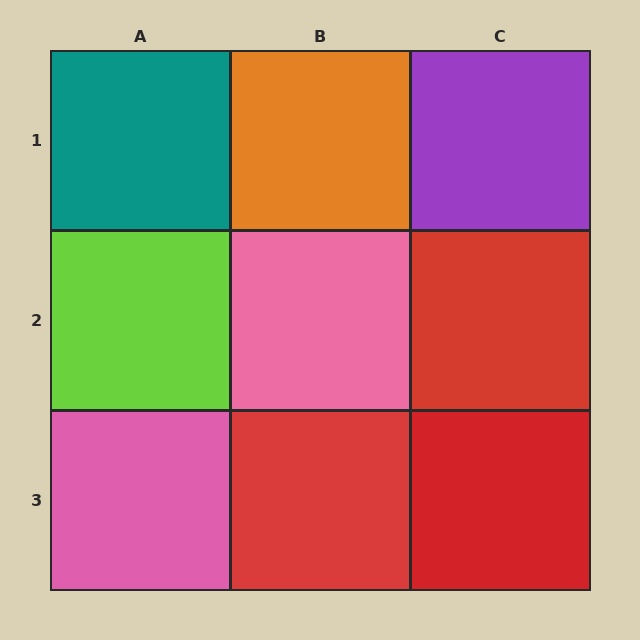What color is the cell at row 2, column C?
Red.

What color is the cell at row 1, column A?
Teal.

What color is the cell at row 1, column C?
Purple.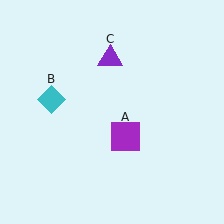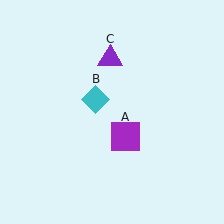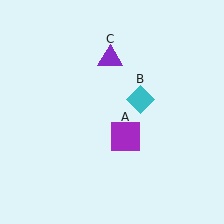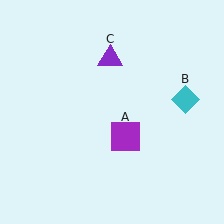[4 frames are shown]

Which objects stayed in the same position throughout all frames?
Purple square (object A) and purple triangle (object C) remained stationary.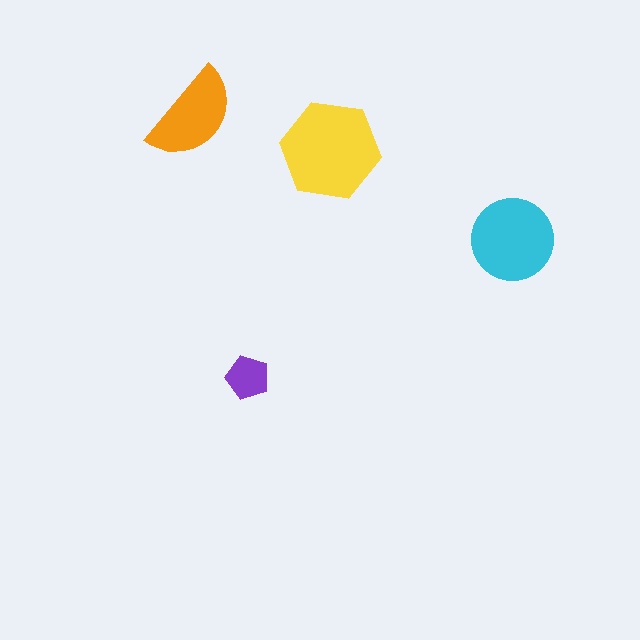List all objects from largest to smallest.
The yellow hexagon, the cyan circle, the orange semicircle, the purple pentagon.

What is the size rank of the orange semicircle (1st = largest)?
3rd.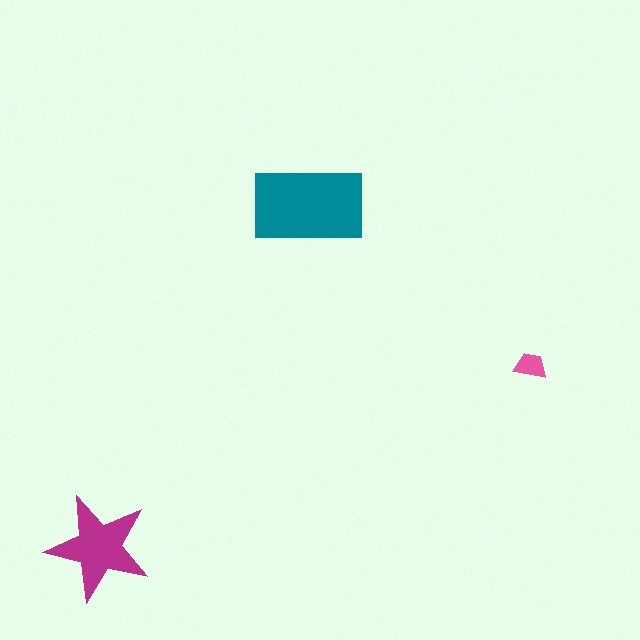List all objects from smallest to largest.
The pink trapezoid, the magenta star, the teal rectangle.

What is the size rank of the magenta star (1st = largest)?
2nd.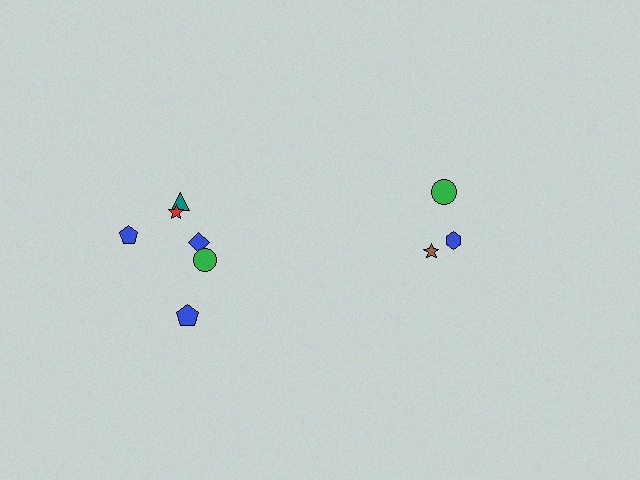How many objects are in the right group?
There are 3 objects.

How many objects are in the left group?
There are 6 objects.